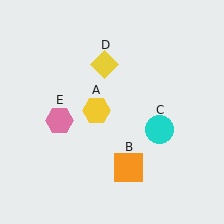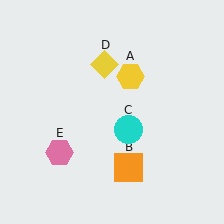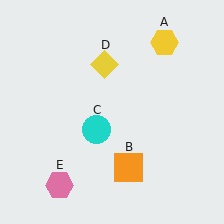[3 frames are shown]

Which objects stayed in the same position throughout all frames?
Orange square (object B) and yellow diamond (object D) remained stationary.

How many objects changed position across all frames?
3 objects changed position: yellow hexagon (object A), cyan circle (object C), pink hexagon (object E).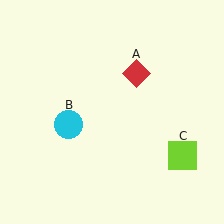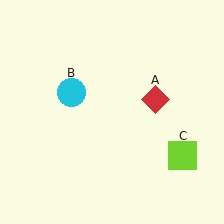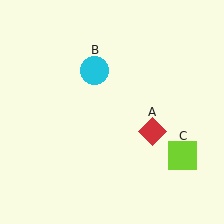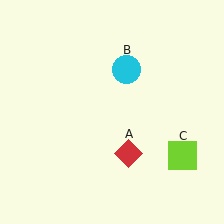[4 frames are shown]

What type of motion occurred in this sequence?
The red diamond (object A), cyan circle (object B) rotated clockwise around the center of the scene.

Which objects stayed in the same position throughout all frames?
Lime square (object C) remained stationary.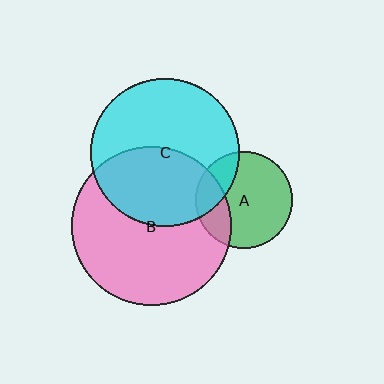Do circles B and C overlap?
Yes.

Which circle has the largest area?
Circle B (pink).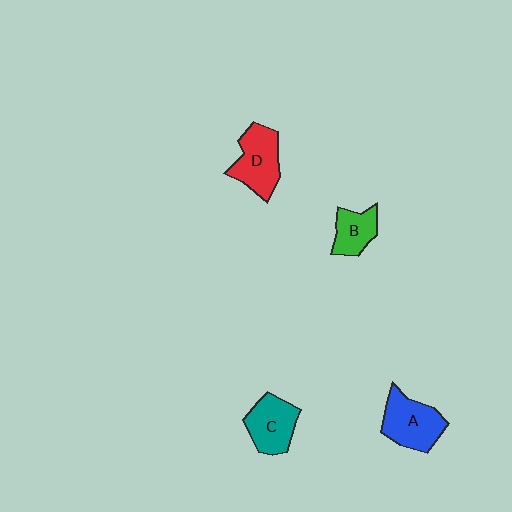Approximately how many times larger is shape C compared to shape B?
Approximately 1.4 times.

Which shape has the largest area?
Shape A (blue).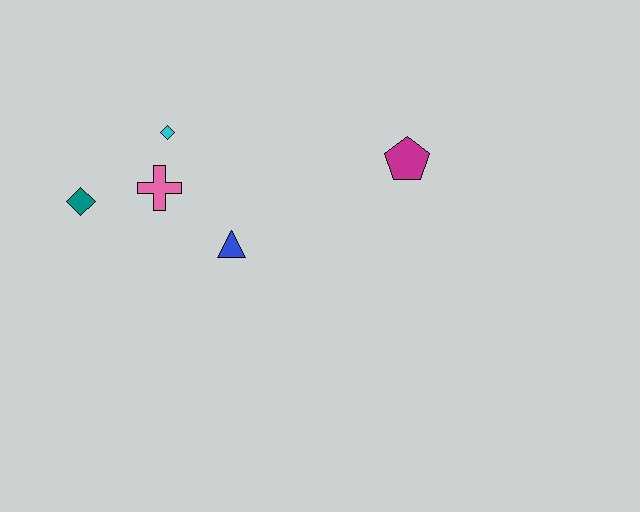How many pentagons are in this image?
There is 1 pentagon.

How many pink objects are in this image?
There is 1 pink object.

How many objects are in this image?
There are 5 objects.